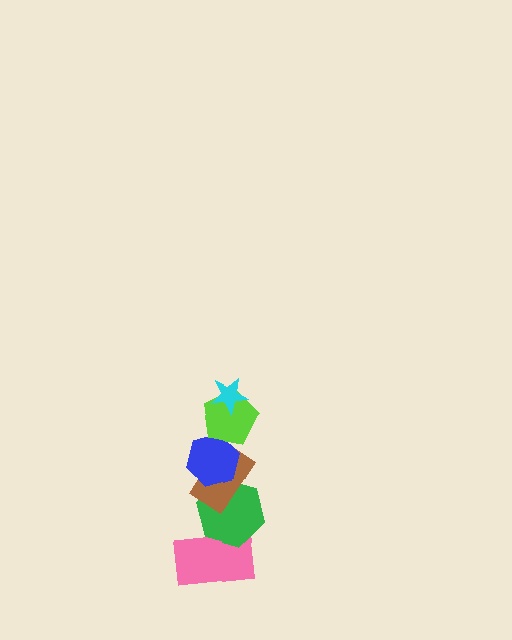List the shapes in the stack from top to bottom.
From top to bottom: the cyan star, the lime pentagon, the blue hexagon, the brown rectangle, the green hexagon, the pink rectangle.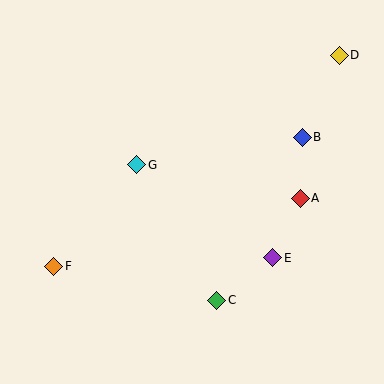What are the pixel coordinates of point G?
Point G is at (137, 165).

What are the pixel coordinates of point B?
Point B is at (302, 137).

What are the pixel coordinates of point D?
Point D is at (339, 55).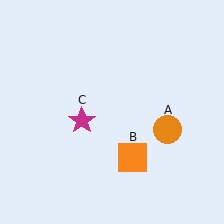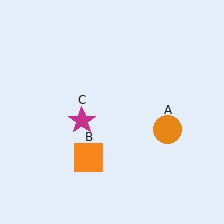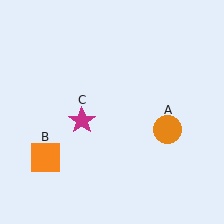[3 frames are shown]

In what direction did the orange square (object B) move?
The orange square (object B) moved left.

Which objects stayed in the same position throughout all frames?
Orange circle (object A) and magenta star (object C) remained stationary.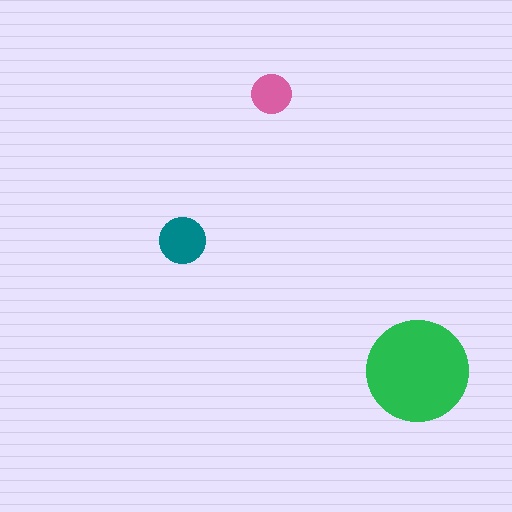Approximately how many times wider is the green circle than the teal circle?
About 2 times wider.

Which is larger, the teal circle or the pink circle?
The teal one.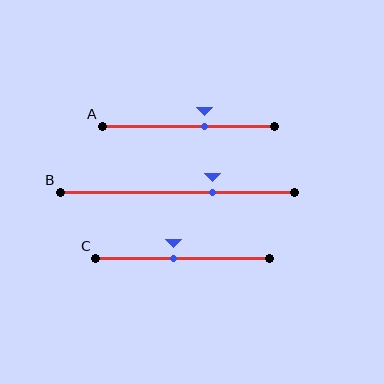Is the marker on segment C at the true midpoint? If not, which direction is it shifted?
No, the marker on segment C is shifted to the left by about 5% of the segment length.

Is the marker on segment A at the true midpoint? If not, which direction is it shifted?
No, the marker on segment A is shifted to the right by about 9% of the segment length.